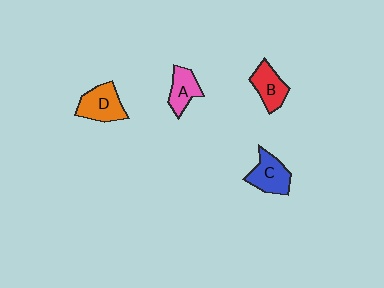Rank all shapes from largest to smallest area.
From largest to smallest: D (orange), C (blue), B (red), A (pink).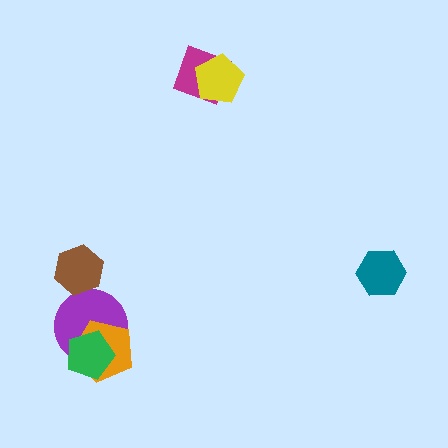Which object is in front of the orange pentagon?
The green pentagon is in front of the orange pentagon.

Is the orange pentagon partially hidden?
Yes, it is partially covered by another shape.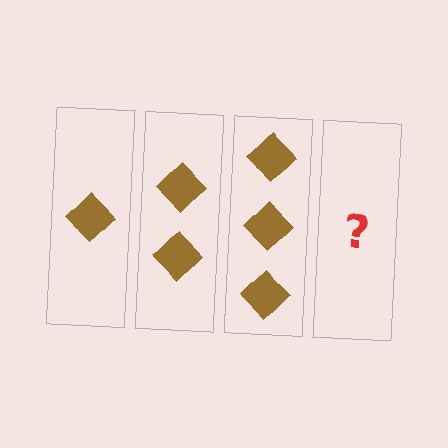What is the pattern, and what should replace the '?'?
The pattern is that each step adds one more diamond. The '?' should be 4 diamonds.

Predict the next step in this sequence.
The next step is 4 diamonds.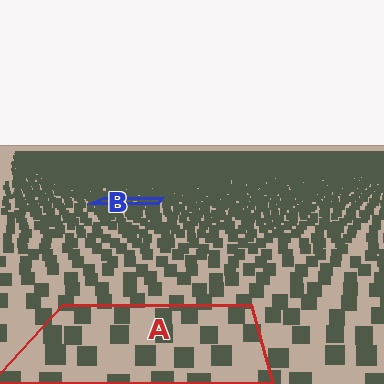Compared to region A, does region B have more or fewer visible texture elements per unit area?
Region B has more texture elements per unit area — they are packed more densely because it is farther away.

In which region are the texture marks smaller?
The texture marks are smaller in region B, because it is farther away.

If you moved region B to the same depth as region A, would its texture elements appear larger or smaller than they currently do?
They would appear larger. At a closer depth, the same texture elements are projected at a bigger on-screen size.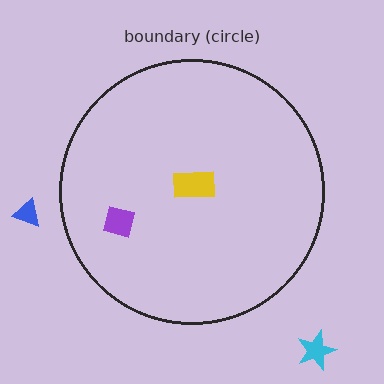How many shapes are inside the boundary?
2 inside, 2 outside.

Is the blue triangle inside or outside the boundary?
Outside.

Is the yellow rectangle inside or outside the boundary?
Inside.